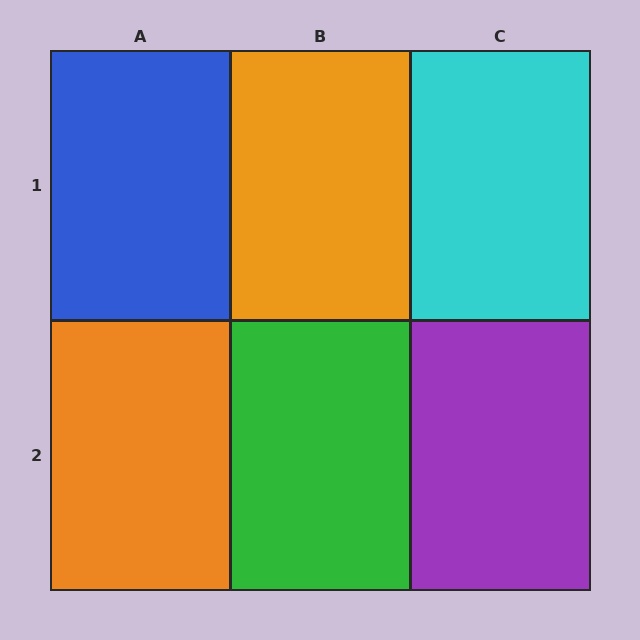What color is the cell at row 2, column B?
Green.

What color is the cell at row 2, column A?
Orange.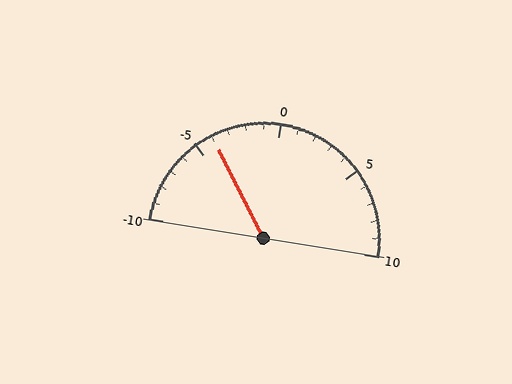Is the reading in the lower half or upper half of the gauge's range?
The reading is in the lower half of the range (-10 to 10).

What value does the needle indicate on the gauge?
The needle indicates approximately -4.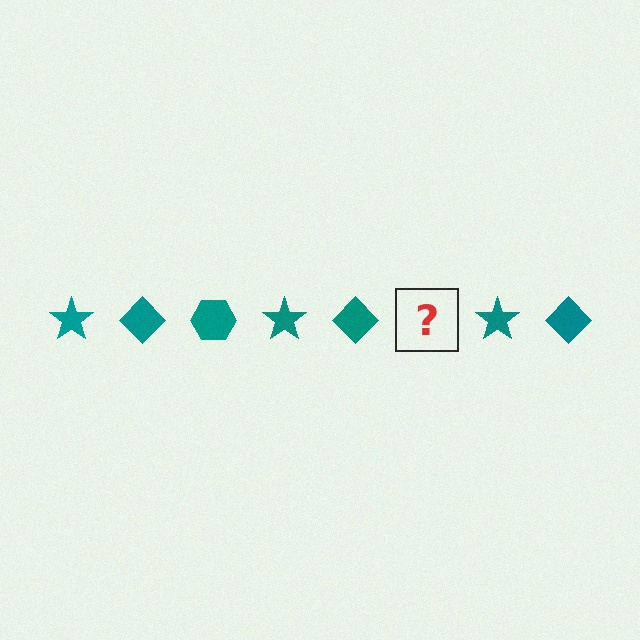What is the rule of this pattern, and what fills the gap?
The rule is that the pattern cycles through star, diamond, hexagon shapes in teal. The gap should be filled with a teal hexagon.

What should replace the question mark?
The question mark should be replaced with a teal hexagon.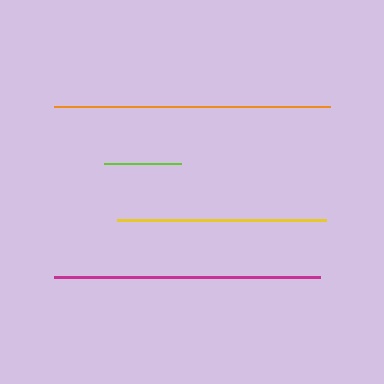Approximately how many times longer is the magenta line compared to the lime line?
The magenta line is approximately 3.5 times the length of the lime line.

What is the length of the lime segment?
The lime segment is approximately 77 pixels long.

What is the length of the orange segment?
The orange segment is approximately 275 pixels long.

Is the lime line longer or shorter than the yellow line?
The yellow line is longer than the lime line.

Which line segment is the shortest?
The lime line is the shortest at approximately 77 pixels.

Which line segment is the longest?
The orange line is the longest at approximately 275 pixels.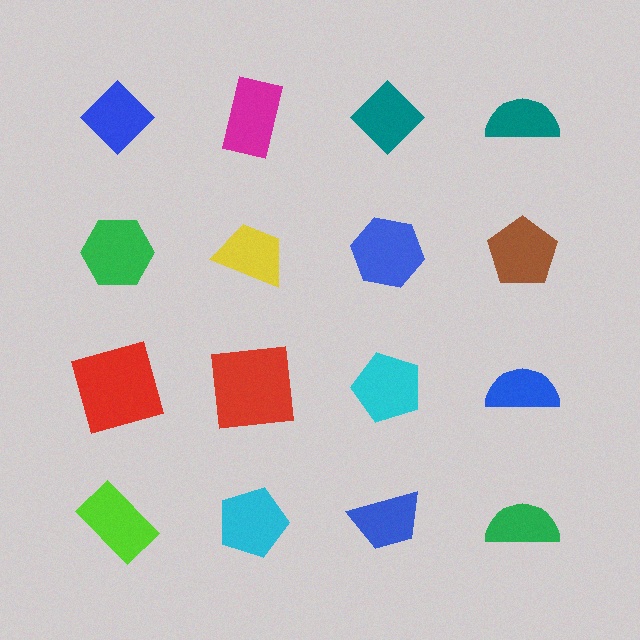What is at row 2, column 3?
A blue hexagon.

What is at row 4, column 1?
A lime rectangle.